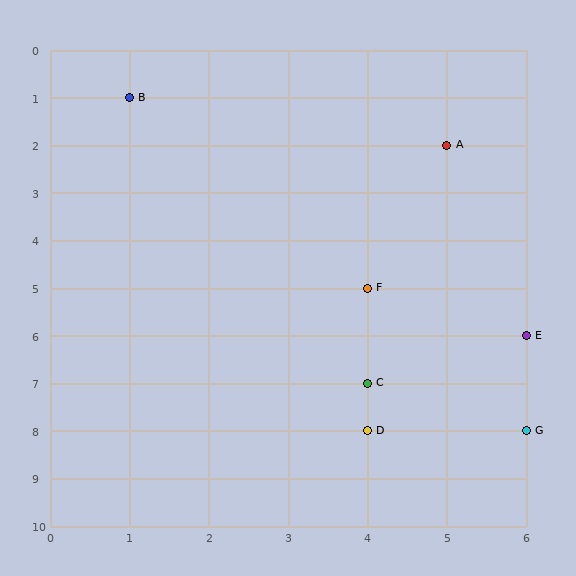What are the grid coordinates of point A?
Point A is at grid coordinates (5, 2).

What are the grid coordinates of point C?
Point C is at grid coordinates (4, 7).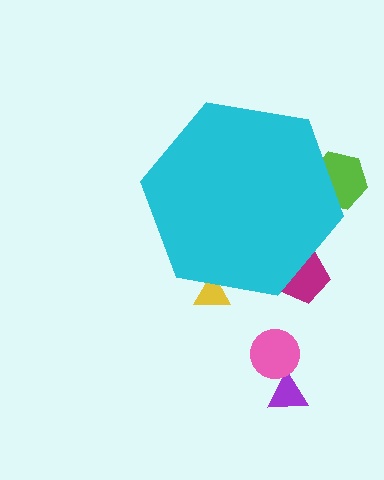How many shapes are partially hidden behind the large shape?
3 shapes are partially hidden.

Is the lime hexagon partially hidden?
Yes, the lime hexagon is partially hidden behind the cyan hexagon.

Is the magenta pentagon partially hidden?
Yes, the magenta pentagon is partially hidden behind the cyan hexagon.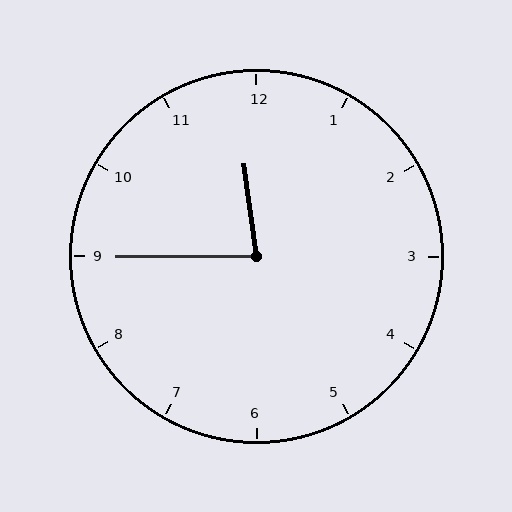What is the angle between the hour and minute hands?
Approximately 82 degrees.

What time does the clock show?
11:45.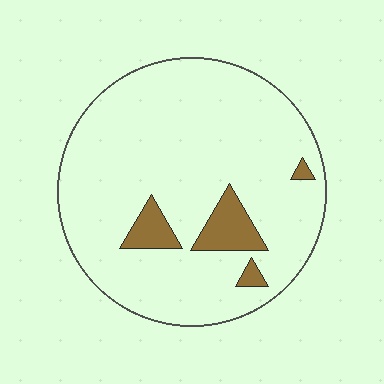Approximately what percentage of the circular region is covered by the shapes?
Approximately 10%.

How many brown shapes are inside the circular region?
4.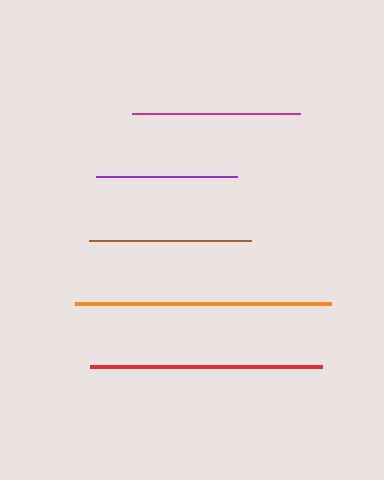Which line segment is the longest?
The orange line is the longest at approximately 256 pixels.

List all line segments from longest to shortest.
From longest to shortest: orange, red, magenta, brown, purple.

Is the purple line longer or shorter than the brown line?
The brown line is longer than the purple line.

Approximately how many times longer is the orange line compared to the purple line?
The orange line is approximately 1.8 times the length of the purple line.